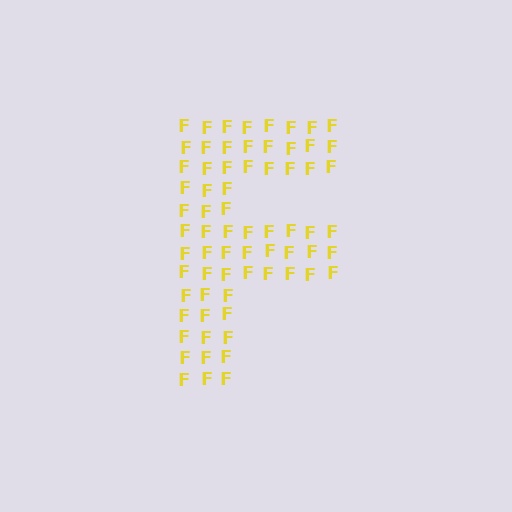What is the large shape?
The large shape is the letter F.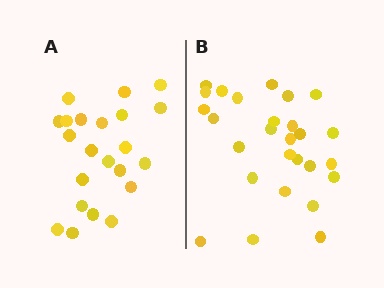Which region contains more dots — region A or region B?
Region B (the right region) has more dots.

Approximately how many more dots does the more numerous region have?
Region B has about 5 more dots than region A.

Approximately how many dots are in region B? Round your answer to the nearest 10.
About 30 dots. (The exact count is 27, which rounds to 30.)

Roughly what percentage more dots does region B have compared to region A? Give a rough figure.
About 25% more.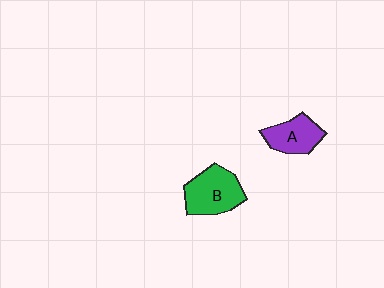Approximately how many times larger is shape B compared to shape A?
Approximately 1.3 times.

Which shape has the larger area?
Shape B (green).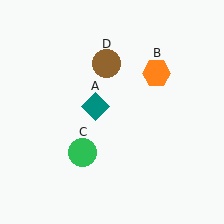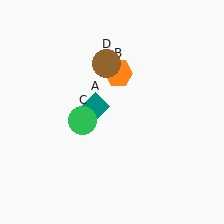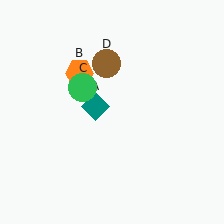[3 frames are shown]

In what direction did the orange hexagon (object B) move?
The orange hexagon (object B) moved left.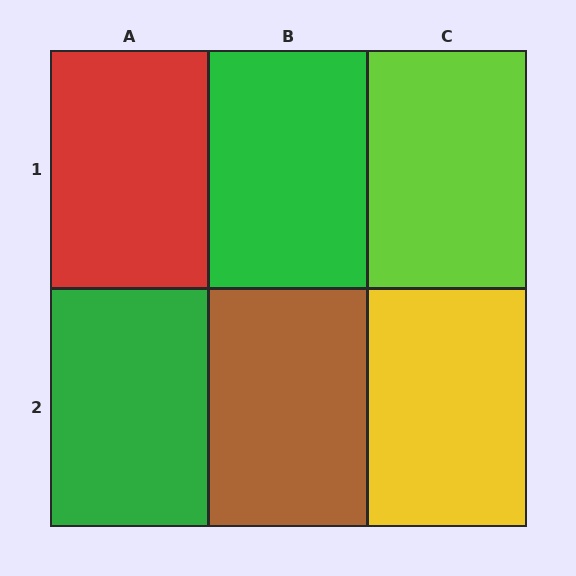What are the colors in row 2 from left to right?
Green, brown, yellow.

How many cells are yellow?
1 cell is yellow.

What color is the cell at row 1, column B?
Green.